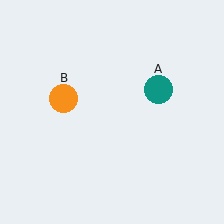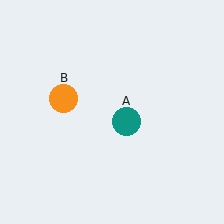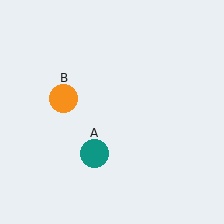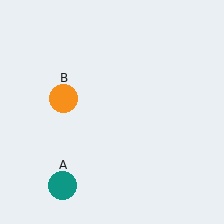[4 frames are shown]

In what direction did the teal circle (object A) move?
The teal circle (object A) moved down and to the left.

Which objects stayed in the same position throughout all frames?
Orange circle (object B) remained stationary.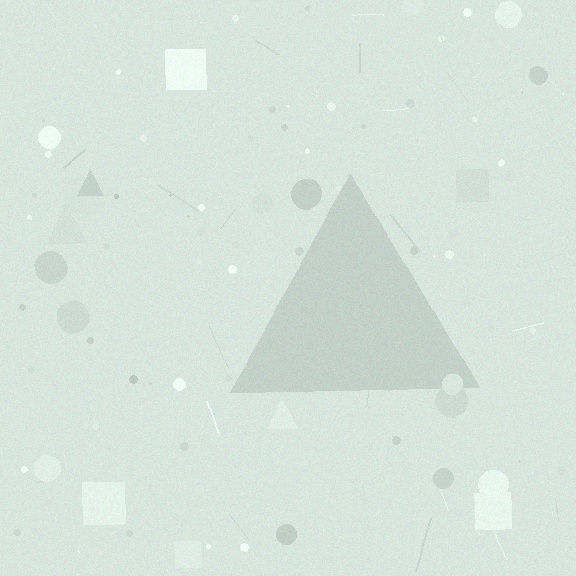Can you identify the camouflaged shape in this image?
The camouflaged shape is a triangle.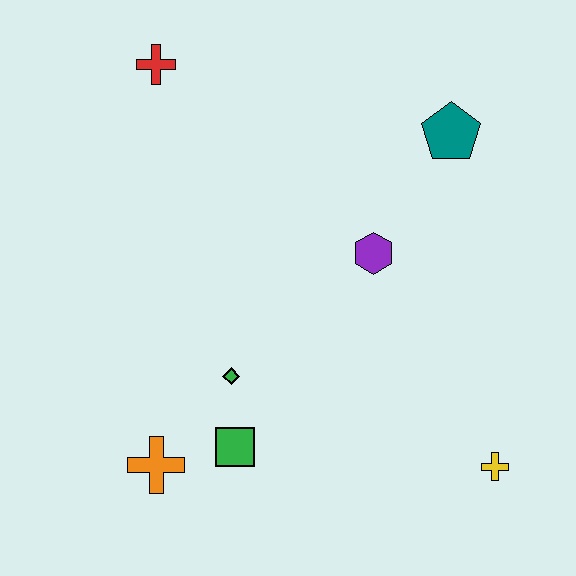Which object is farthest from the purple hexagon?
The orange cross is farthest from the purple hexagon.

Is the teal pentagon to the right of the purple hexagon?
Yes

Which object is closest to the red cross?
The purple hexagon is closest to the red cross.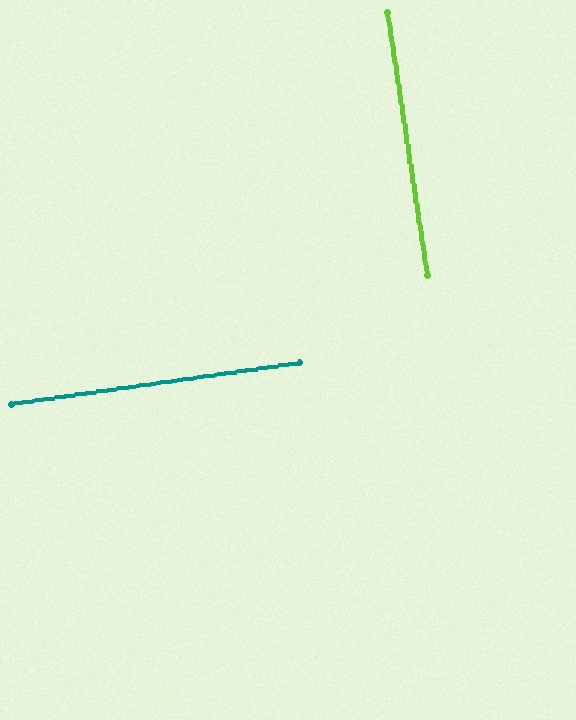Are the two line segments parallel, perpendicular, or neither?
Perpendicular — they meet at approximately 89°.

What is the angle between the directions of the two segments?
Approximately 89 degrees.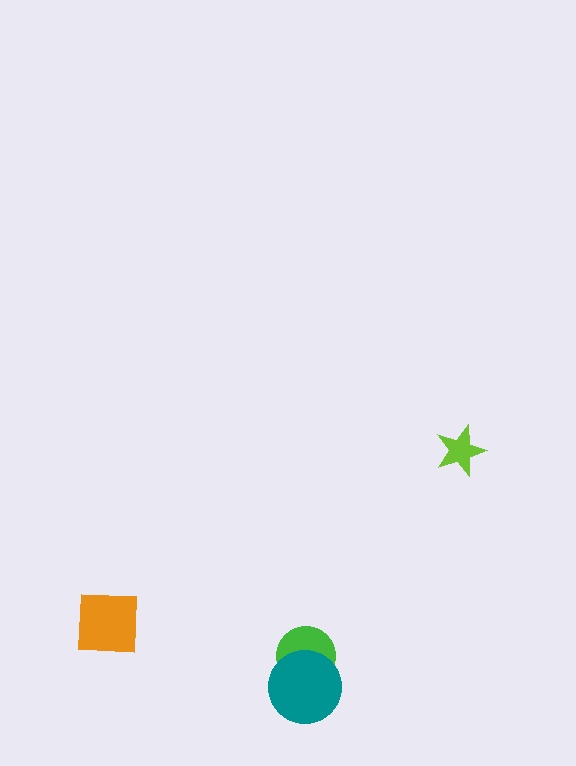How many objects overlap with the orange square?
0 objects overlap with the orange square.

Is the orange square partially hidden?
No, no other shape covers it.